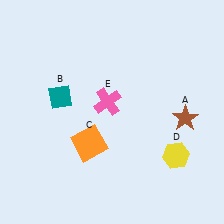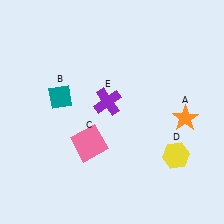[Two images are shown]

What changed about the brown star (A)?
In Image 1, A is brown. In Image 2, it changed to orange.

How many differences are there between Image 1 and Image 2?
There are 3 differences between the two images.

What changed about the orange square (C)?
In Image 1, C is orange. In Image 2, it changed to pink.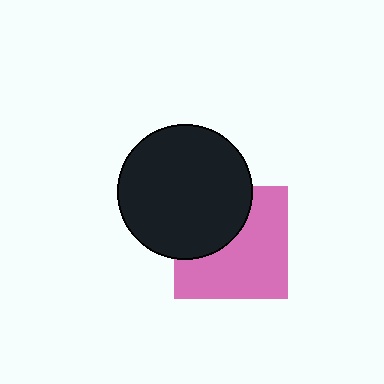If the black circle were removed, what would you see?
You would see the complete pink square.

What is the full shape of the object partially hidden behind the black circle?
The partially hidden object is a pink square.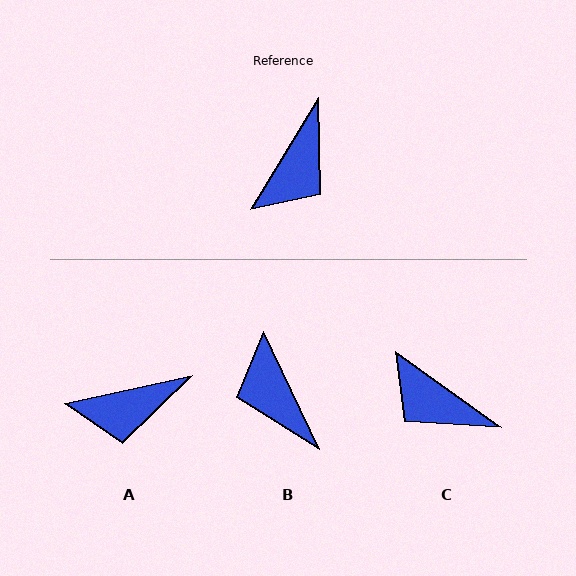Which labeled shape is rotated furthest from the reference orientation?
B, about 123 degrees away.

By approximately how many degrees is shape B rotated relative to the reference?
Approximately 123 degrees clockwise.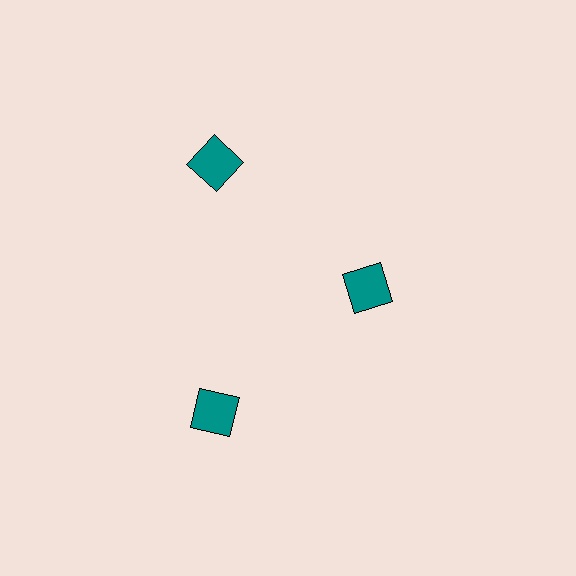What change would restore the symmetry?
The symmetry would be restored by moving it outward, back onto the ring so that all 3 squares sit at equal angles and equal distance from the center.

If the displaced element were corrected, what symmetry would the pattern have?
It would have 3-fold rotational symmetry — the pattern would map onto itself every 120 degrees.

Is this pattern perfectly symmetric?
No. The 3 teal squares are arranged in a ring, but one element near the 3 o'clock position is pulled inward toward the center, breaking the 3-fold rotational symmetry.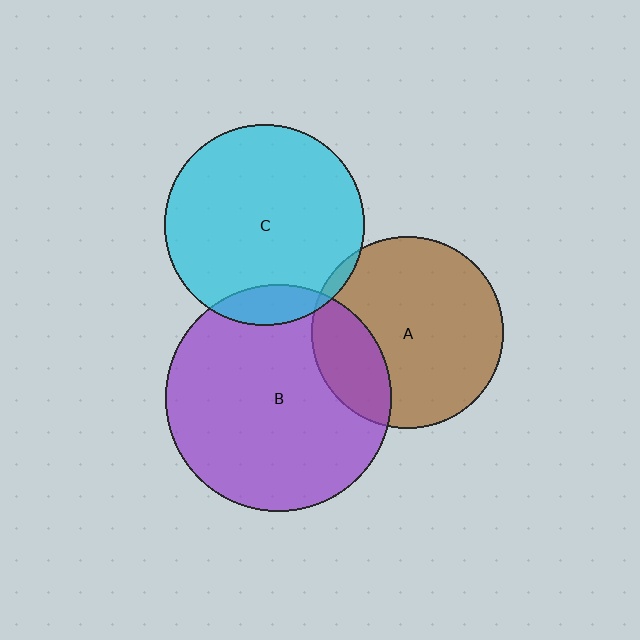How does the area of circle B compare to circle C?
Approximately 1.3 times.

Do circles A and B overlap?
Yes.